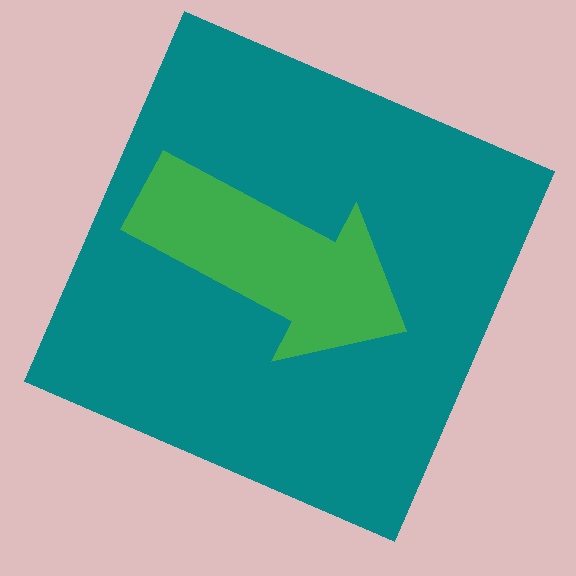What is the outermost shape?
The teal square.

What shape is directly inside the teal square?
The green arrow.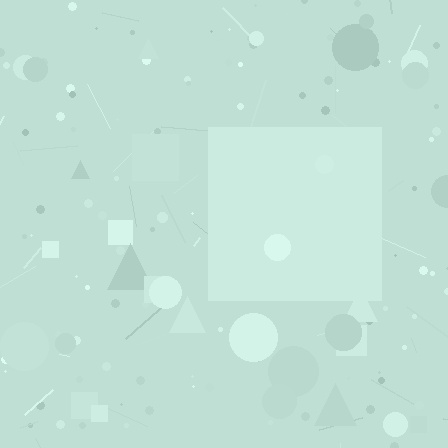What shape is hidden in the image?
A square is hidden in the image.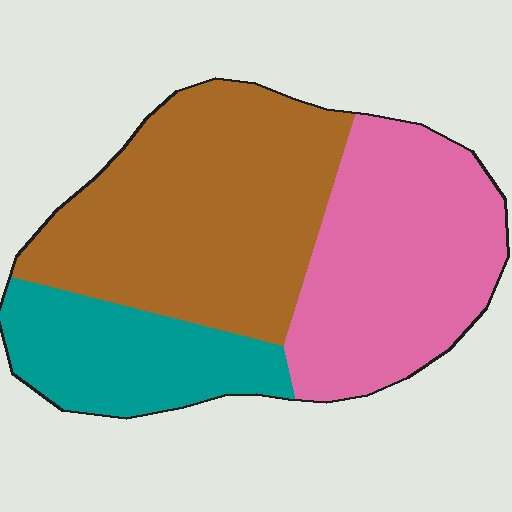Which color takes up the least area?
Teal, at roughly 20%.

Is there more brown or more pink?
Brown.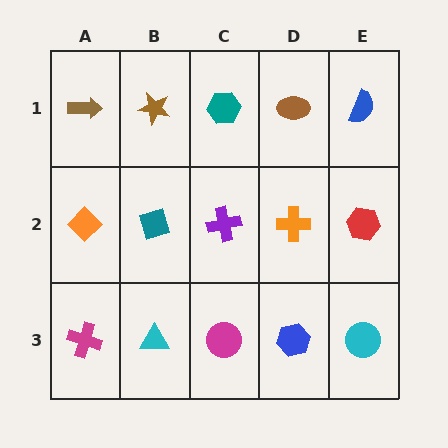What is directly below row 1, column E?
A red hexagon.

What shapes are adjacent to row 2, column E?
A blue semicircle (row 1, column E), a cyan circle (row 3, column E), an orange cross (row 2, column D).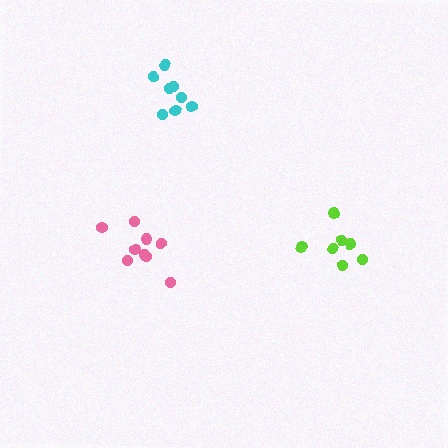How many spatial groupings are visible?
There are 3 spatial groupings.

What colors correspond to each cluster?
The clusters are colored: lime, pink, cyan.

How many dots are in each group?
Group 1: 7 dots, Group 2: 9 dots, Group 3: 8 dots (24 total).